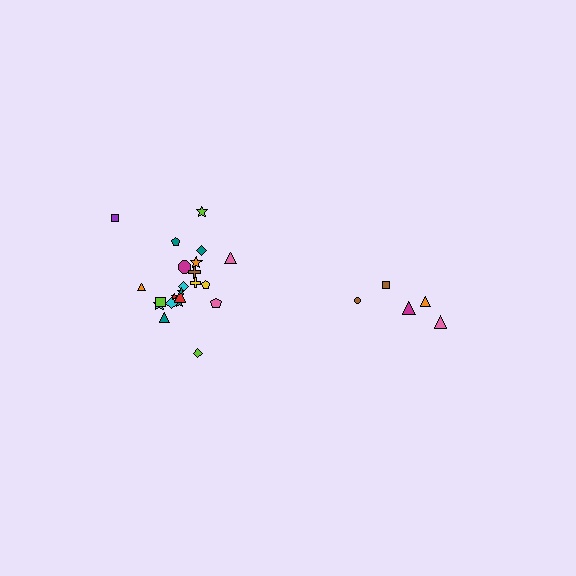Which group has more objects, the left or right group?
The left group.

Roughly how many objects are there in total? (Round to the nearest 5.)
Roughly 25 objects in total.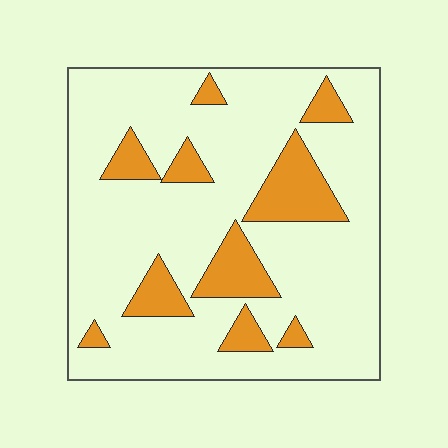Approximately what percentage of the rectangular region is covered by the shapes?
Approximately 20%.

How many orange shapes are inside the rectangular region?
10.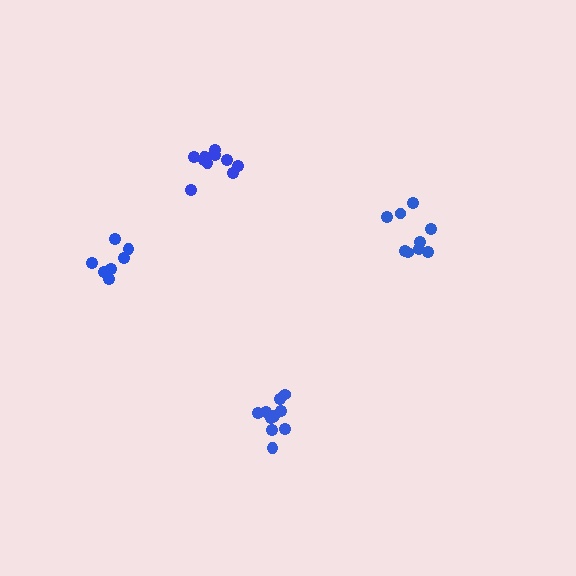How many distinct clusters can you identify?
There are 4 distinct clusters.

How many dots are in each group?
Group 1: 7 dots, Group 2: 10 dots, Group 3: 9 dots, Group 4: 11 dots (37 total).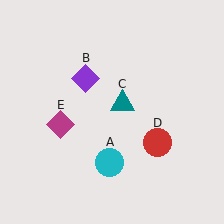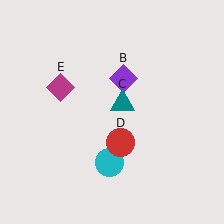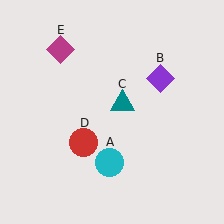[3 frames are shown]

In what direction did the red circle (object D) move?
The red circle (object D) moved left.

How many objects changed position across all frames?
3 objects changed position: purple diamond (object B), red circle (object D), magenta diamond (object E).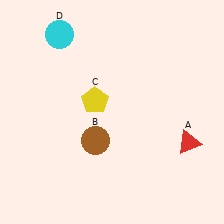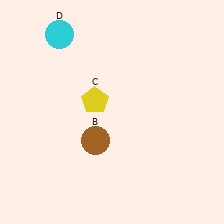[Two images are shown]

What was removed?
The red triangle (A) was removed in Image 2.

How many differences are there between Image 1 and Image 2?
There is 1 difference between the two images.